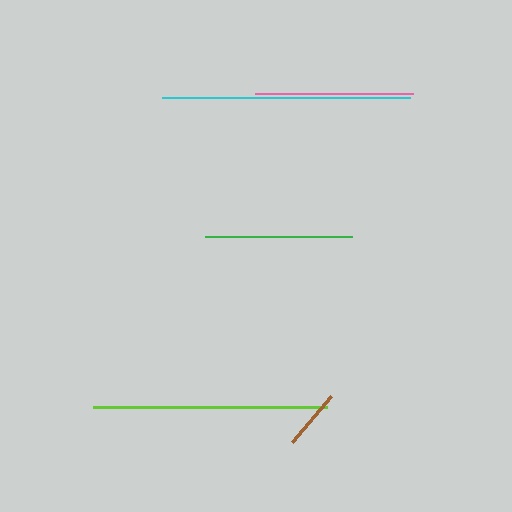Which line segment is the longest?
The cyan line is the longest at approximately 248 pixels.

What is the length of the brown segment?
The brown segment is approximately 60 pixels long.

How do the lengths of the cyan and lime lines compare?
The cyan and lime lines are approximately the same length.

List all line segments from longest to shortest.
From longest to shortest: cyan, lime, pink, green, brown.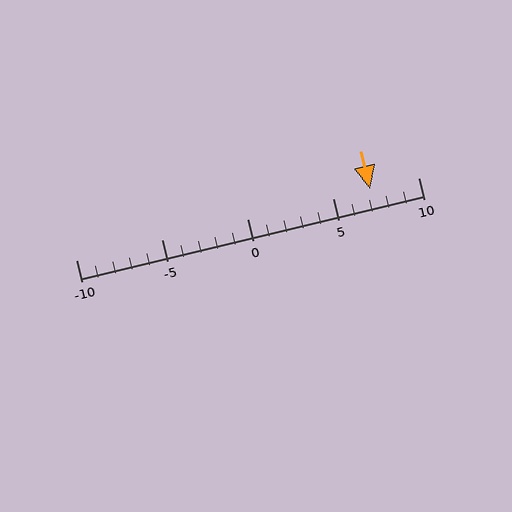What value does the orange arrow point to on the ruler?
The orange arrow points to approximately 7.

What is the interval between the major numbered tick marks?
The major tick marks are spaced 5 units apart.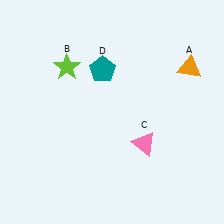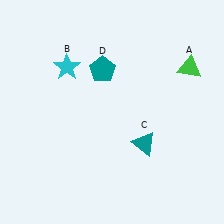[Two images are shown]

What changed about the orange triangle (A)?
In Image 1, A is orange. In Image 2, it changed to green.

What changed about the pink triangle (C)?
In Image 1, C is pink. In Image 2, it changed to teal.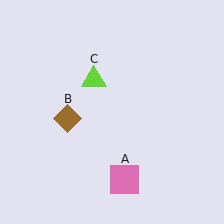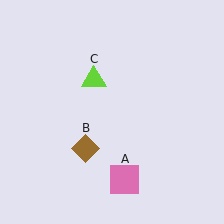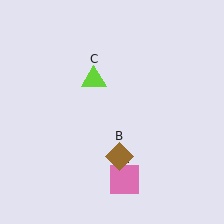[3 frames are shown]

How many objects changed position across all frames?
1 object changed position: brown diamond (object B).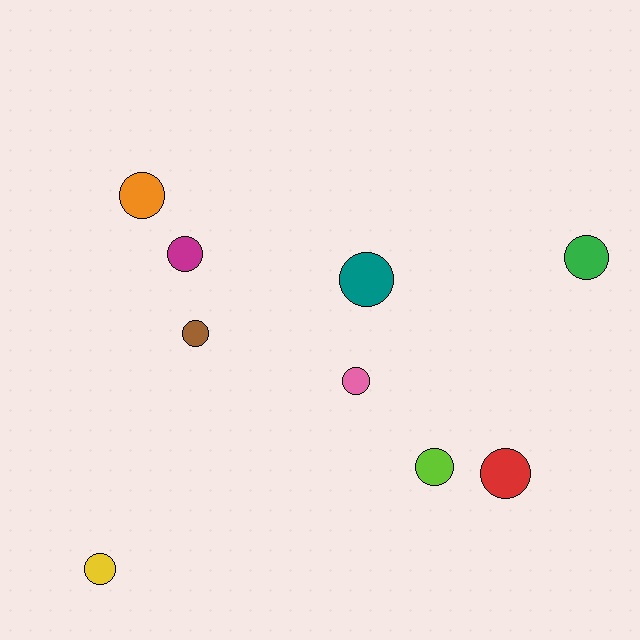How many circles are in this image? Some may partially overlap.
There are 9 circles.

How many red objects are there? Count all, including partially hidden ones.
There is 1 red object.